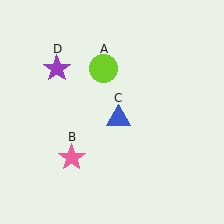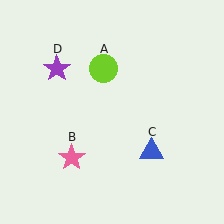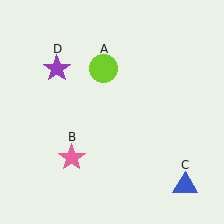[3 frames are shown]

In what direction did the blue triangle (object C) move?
The blue triangle (object C) moved down and to the right.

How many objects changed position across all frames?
1 object changed position: blue triangle (object C).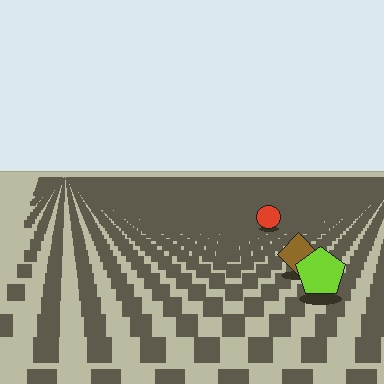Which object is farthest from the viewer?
The red circle is farthest from the viewer. It appears smaller and the ground texture around it is denser.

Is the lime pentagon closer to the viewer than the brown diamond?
Yes. The lime pentagon is closer — you can tell from the texture gradient: the ground texture is coarser near it.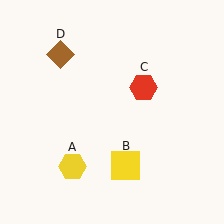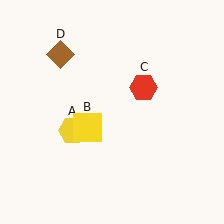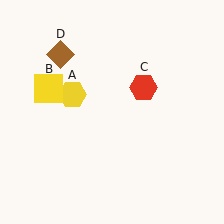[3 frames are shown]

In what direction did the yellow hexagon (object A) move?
The yellow hexagon (object A) moved up.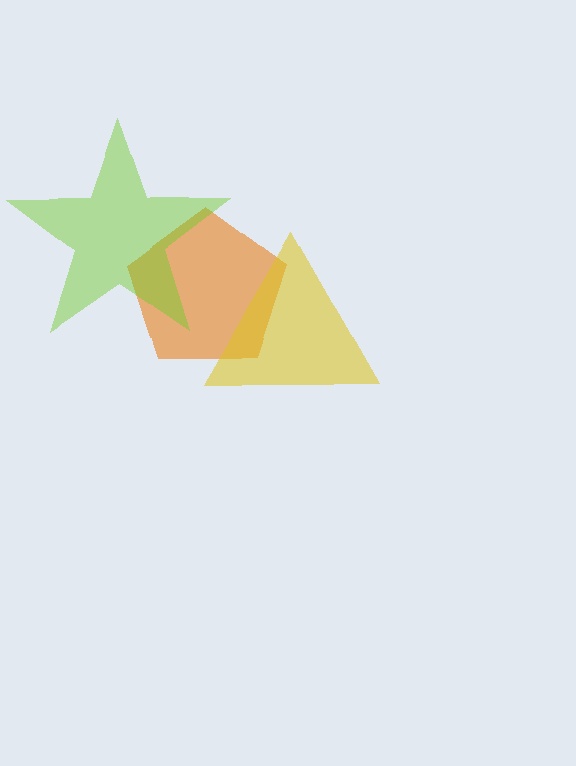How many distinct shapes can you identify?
There are 3 distinct shapes: an orange pentagon, a lime star, a yellow triangle.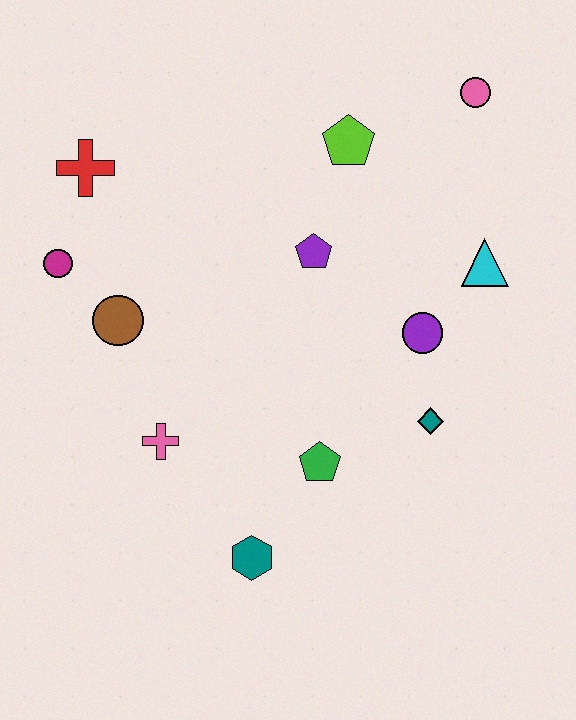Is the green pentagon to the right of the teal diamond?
No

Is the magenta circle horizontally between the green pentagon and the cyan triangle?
No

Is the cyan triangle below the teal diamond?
No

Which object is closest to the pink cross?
The brown circle is closest to the pink cross.